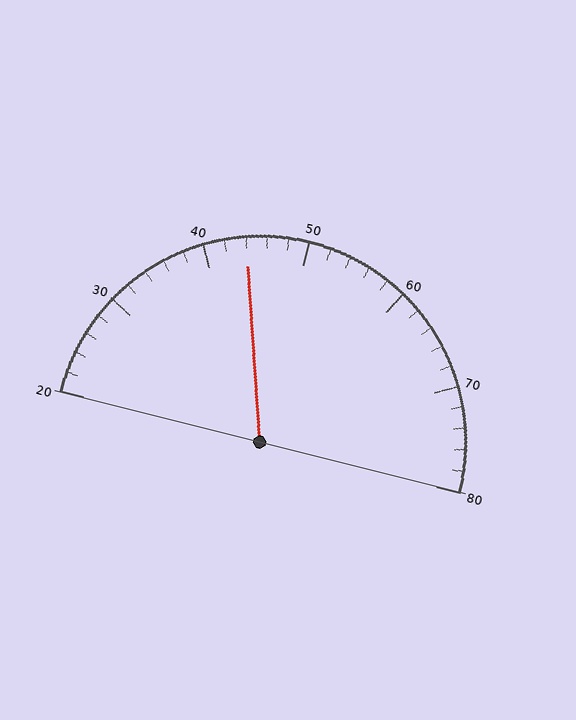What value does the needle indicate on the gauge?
The needle indicates approximately 44.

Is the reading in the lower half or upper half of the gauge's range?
The reading is in the lower half of the range (20 to 80).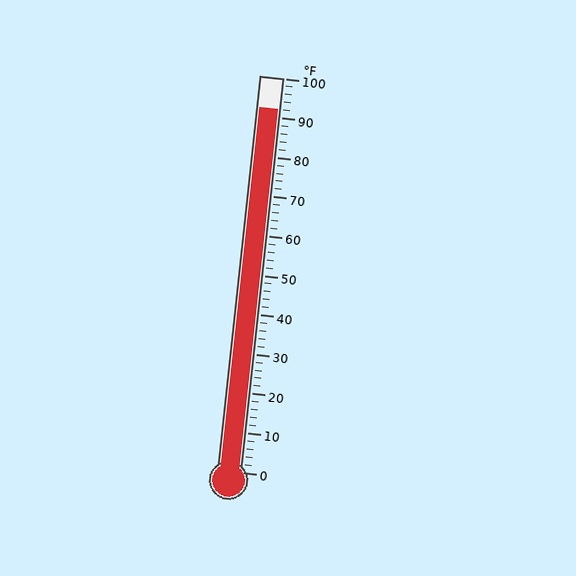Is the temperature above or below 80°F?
The temperature is above 80°F.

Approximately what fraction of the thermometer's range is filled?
The thermometer is filled to approximately 90% of its range.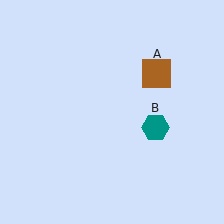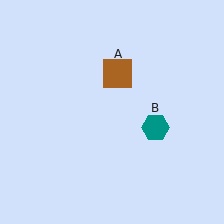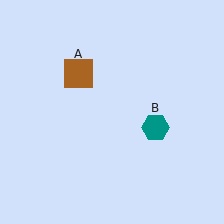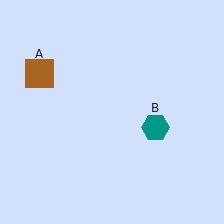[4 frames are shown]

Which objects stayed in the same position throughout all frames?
Teal hexagon (object B) remained stationary.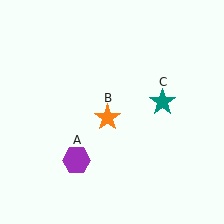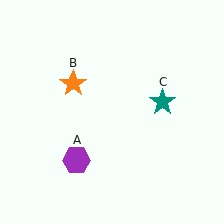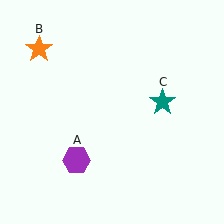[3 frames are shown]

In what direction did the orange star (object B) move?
The orange star (object B) moved up and to the left.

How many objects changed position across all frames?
1 object changed position: orange star (object B).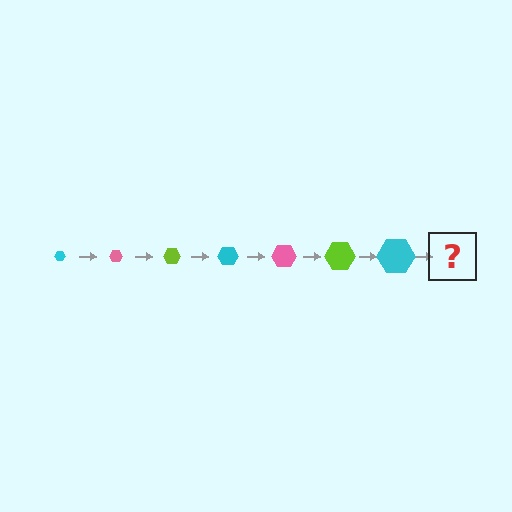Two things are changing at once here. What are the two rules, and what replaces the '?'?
The two rules are that the hexagon grows larger each step and the color cycles through cyan, pink, and lime. The '?' should be a pink hexagon, larger than the previous one.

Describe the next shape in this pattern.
It should be a pink hexagon, larger than the previous one.